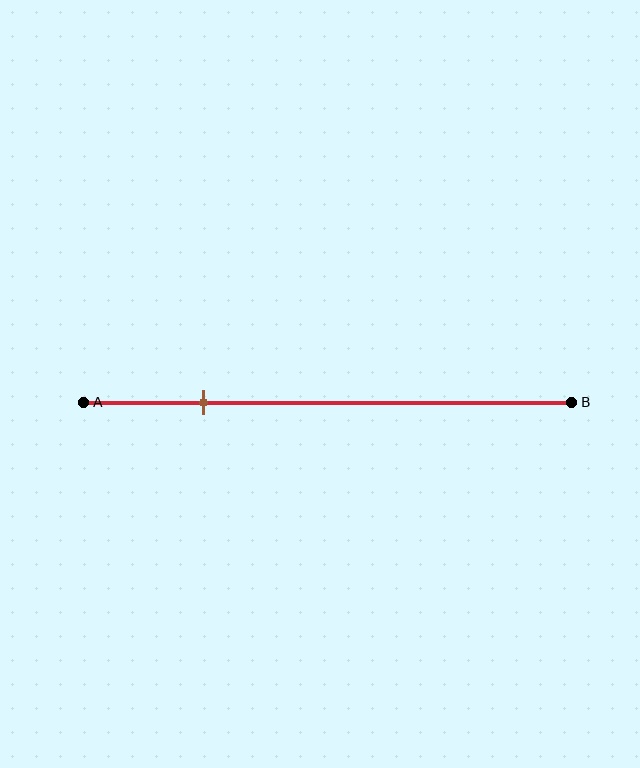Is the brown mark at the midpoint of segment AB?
No, the mark is at about 25% from A, not at the 50% midpoint.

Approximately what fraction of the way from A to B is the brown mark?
The brown mark is approximately 25% of the way from A to B.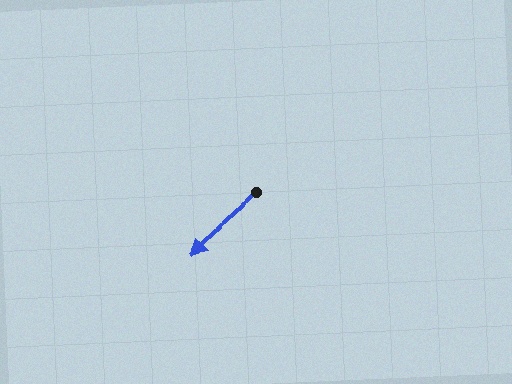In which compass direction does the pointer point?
Southwest.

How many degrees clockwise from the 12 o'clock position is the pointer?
Approximately 228 degrees.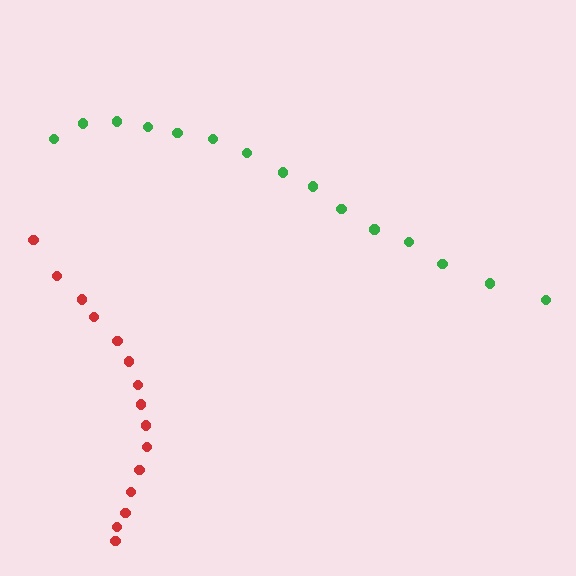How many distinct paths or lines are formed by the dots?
There are 2 distinct paths.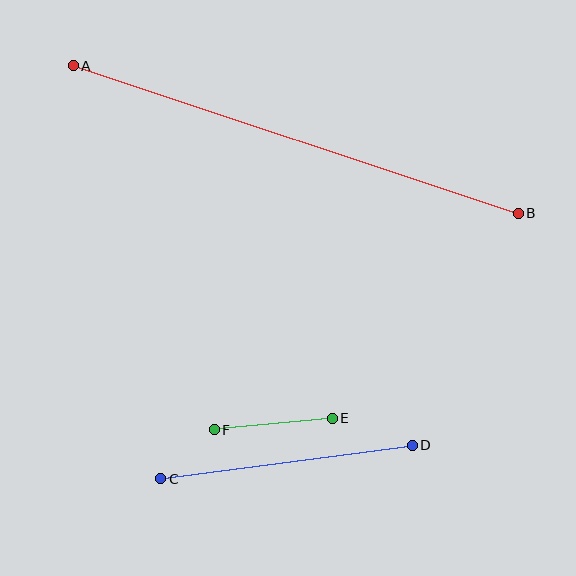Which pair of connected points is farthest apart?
Points A and B are farthest apart.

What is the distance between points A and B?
The distance is approximately 469 pixels.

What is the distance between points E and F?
The distance is approximately 119 pixels.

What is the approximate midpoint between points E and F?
The midpoint is at approximately (273, 424) pixels.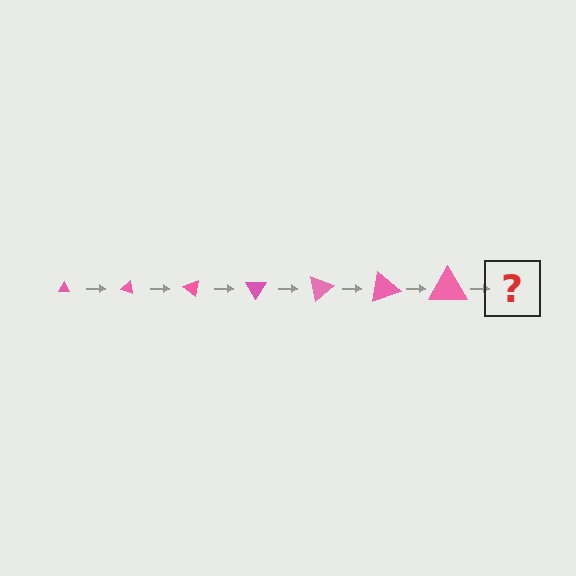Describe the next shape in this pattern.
It should be a triangle, larger than the previous one and rotated 140 degrees from the start.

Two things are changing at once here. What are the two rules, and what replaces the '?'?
The two rules are that the triangle grows larger each step and it rotates 20 degrees each step. The '?' should be a triangle, larger than the previous one and rotated 140 degrees from the start.